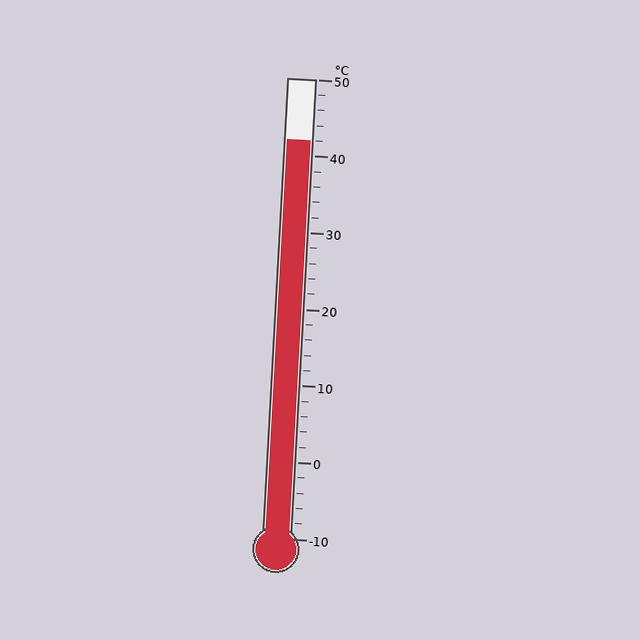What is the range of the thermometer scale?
The thermometer scale ranges from -10°C to 50°C.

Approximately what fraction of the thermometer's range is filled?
The thermometer is filled to approximately 85% of its range.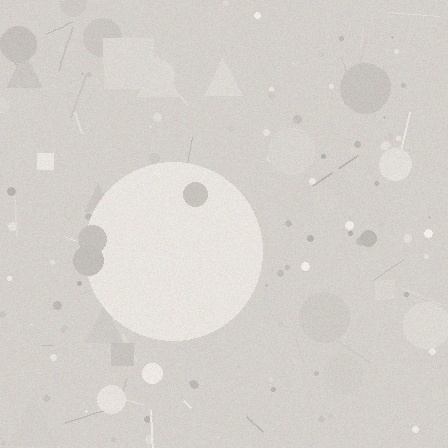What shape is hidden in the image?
A circle is hidden in the image.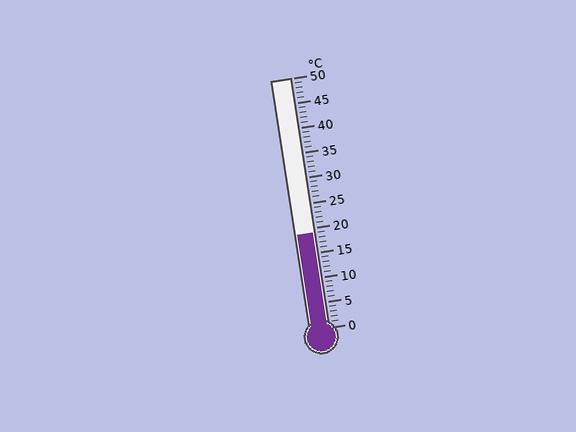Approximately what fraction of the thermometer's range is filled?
The thermometer is filled to approximately 40% of its range.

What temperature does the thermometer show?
The thermometer shows approximately 19°C.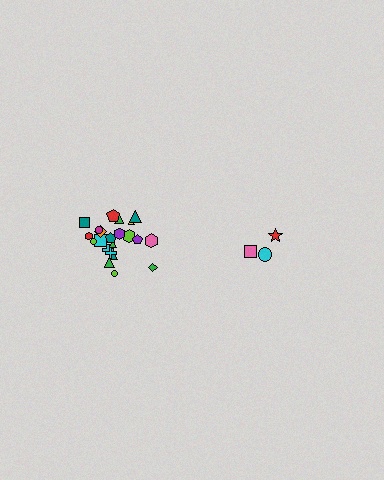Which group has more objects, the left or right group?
The left group.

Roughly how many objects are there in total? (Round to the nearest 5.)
Roughly 25 objects in total.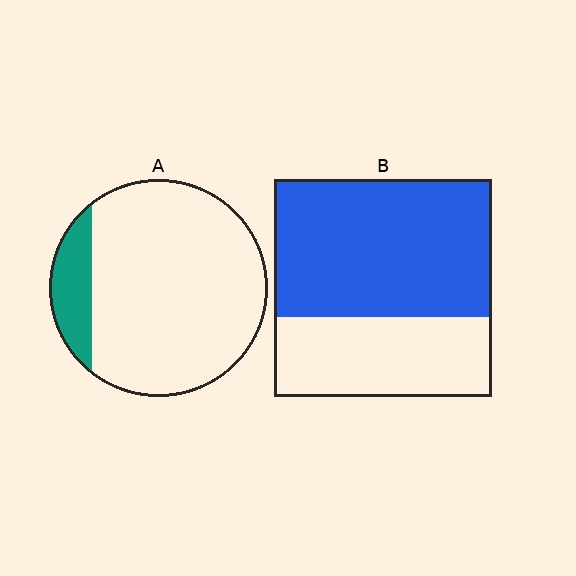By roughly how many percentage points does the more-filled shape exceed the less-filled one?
By roughly 50 percentage points (B over A).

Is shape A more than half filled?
No.